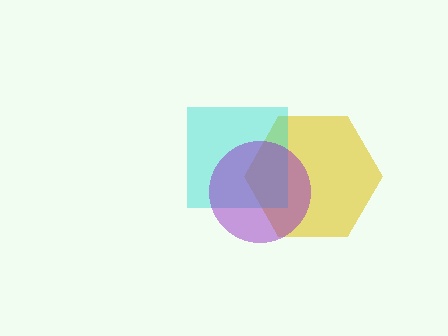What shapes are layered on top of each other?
The layered shapes are: a yellow hexagon, a cyan square, a purple circle.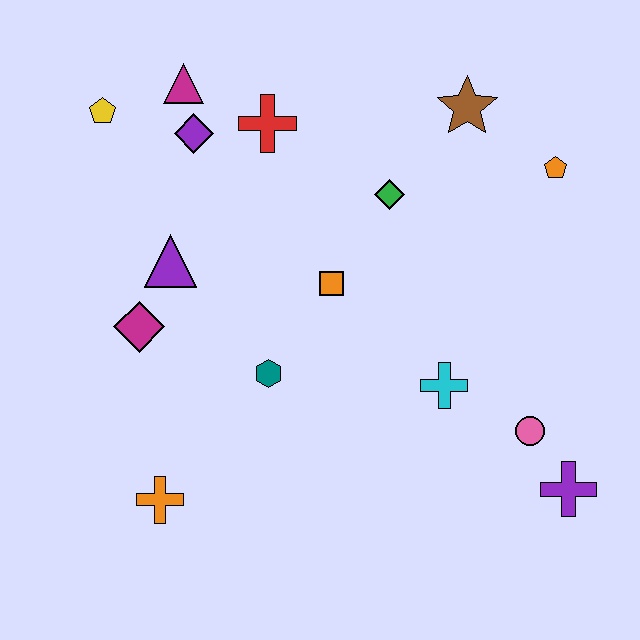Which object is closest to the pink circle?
The purple cross is closest to the pink circle.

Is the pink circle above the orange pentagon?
No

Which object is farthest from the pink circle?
The yellow pentagon is farthest from the pink circle.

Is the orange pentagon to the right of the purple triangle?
Yes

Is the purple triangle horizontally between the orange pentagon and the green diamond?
No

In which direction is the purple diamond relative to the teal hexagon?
The purple diamond is above the teal hexagon.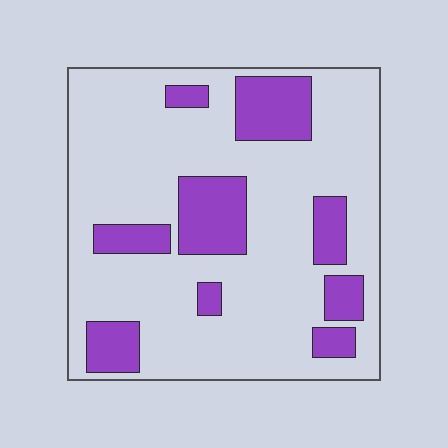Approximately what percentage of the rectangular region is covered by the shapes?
Approximately 25%.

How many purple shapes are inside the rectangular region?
9.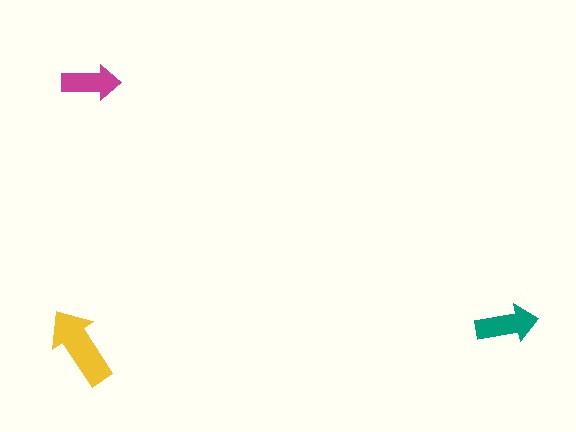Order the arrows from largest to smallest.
the yellow one, the teal one, the magenta one.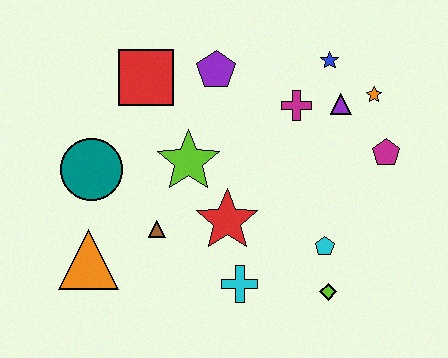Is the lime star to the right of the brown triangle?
Yes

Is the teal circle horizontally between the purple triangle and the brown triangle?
No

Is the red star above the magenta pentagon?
No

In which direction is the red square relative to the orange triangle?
The red square is above the orange triangle.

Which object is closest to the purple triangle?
The orange star is closest to the purple triangle.